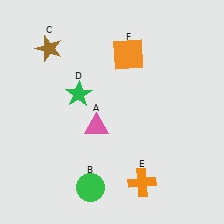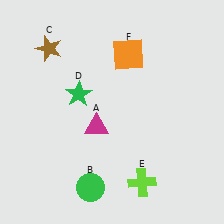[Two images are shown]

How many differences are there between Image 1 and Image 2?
There are 2 differences between the two images.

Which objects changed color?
A changed from pink to magenta. E changed from orange to lime.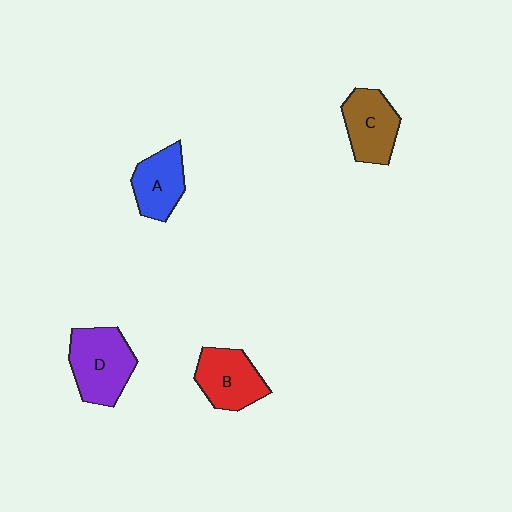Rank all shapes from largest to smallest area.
From largest to smallest: D (purple), B (red), C (brown), A (blue).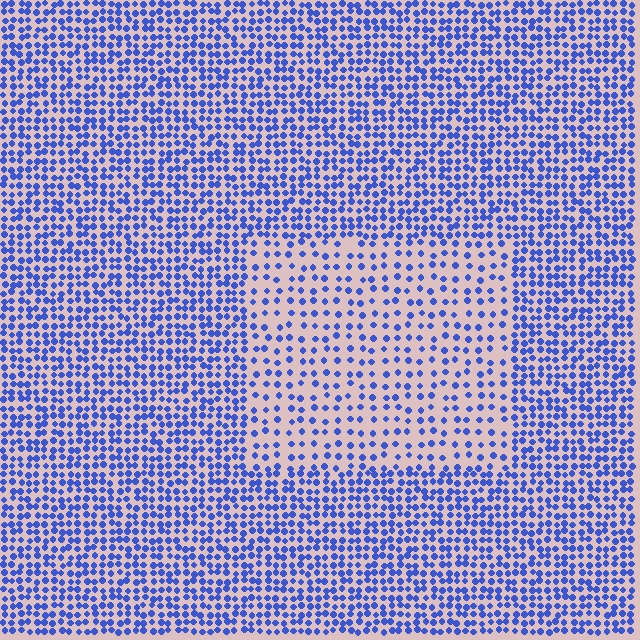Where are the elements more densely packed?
The elements are more densely packed outside the rectangle boundary.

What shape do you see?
I see a rectangle.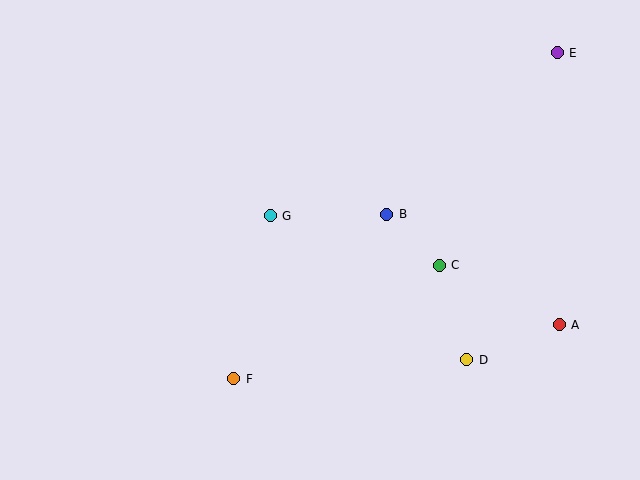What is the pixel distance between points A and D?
The distance between A and D is 99 pixels.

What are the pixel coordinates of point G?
Point G is at (270, 216).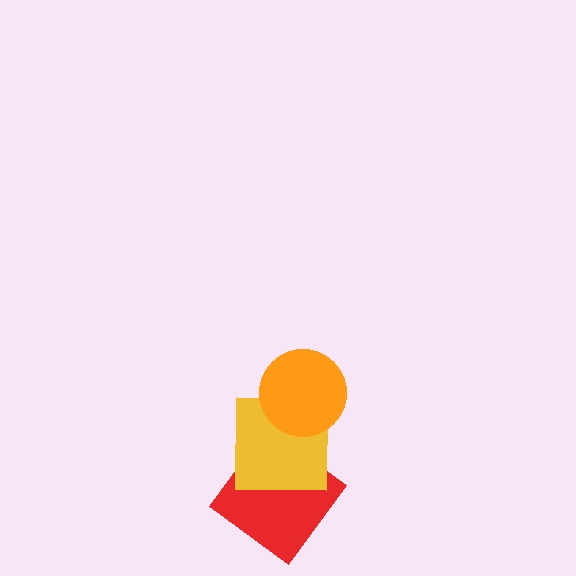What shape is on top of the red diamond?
The yellow square is on top of the red diamond.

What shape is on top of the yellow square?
The orange circle is on top of the yellow square.